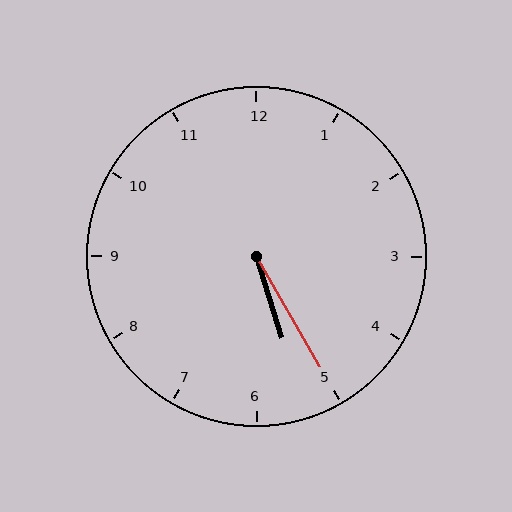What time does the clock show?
5:25.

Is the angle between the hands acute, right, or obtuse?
It is acute.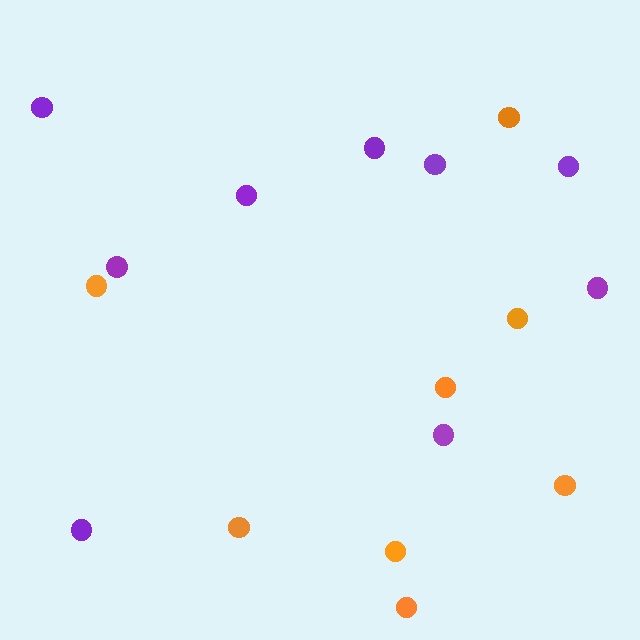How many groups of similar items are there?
There are 2 groups: one group of purple circles (9) and one group of orange circles (8).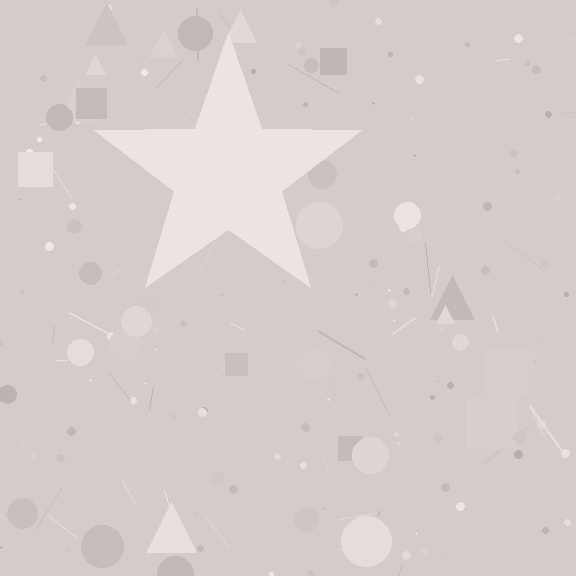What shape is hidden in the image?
A star is hidden in the image.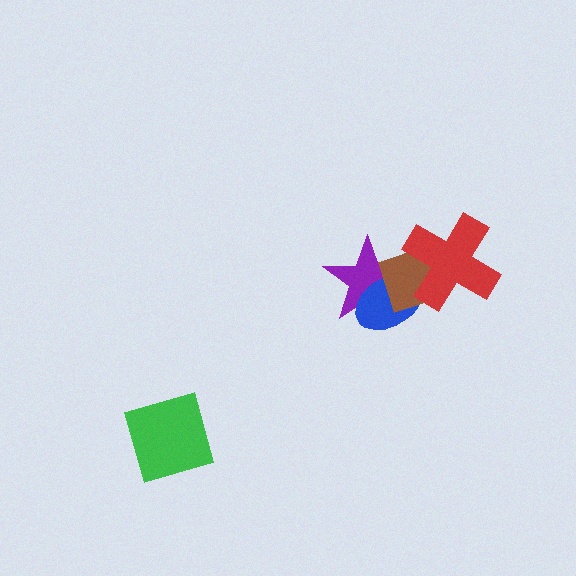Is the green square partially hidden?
No, no other shape covers it.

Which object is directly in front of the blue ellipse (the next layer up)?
The brown diamond is directly in front of the blue ellipse.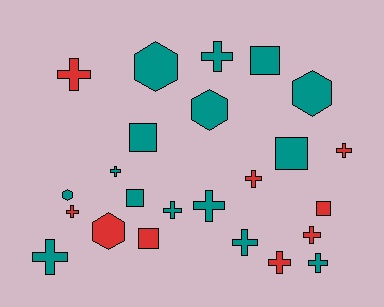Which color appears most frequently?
Teal, with 15 objects.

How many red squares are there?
There are 2 red squares.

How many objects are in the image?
There are 24 objects.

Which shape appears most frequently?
Cross, with 13 objects.